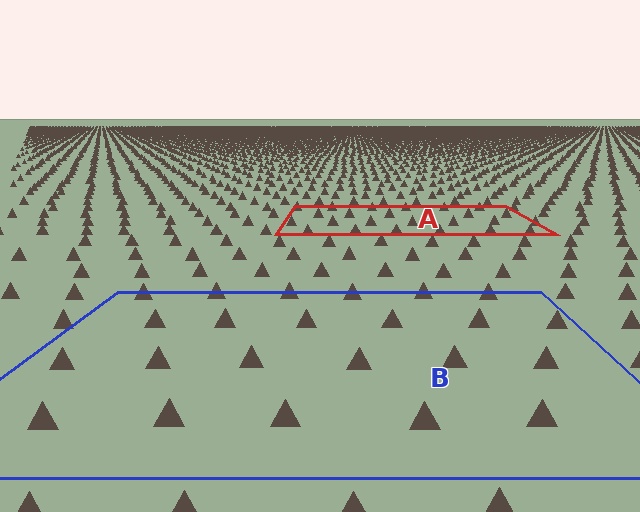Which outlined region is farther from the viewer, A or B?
Region A is farther from the viewer — the texture elements inside it appear smaller and more densely packed.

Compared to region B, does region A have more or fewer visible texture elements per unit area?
Region A has more texture elements per unit area — they are packed more densely because it is farther away.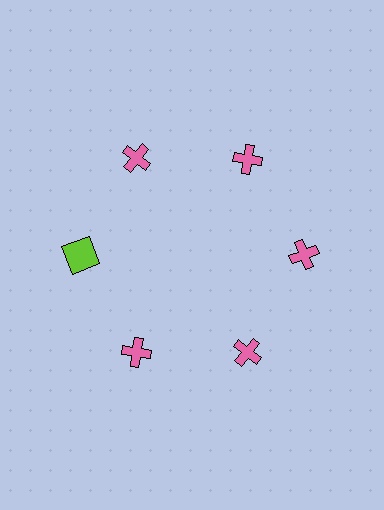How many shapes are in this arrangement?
There are 6 shapes arranged in a ring pattern.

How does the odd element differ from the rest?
It differs in both color (lime instead of pink) and shape (square instead of cross).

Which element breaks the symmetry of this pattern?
The lime square at roughly the 9 o'clock position breaks the symmetry. All other shapes are pink crosses.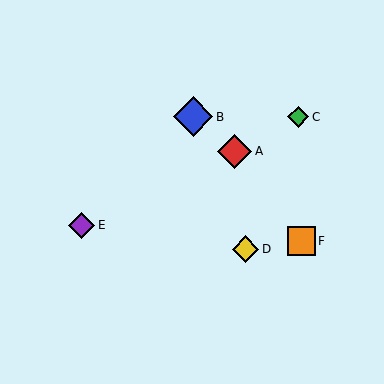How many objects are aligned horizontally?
2 objects (B, C) are aligned horizontally.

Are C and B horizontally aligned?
Yes, both are at y≈117.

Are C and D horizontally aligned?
No, C is at y≈117 and D is at y≈249.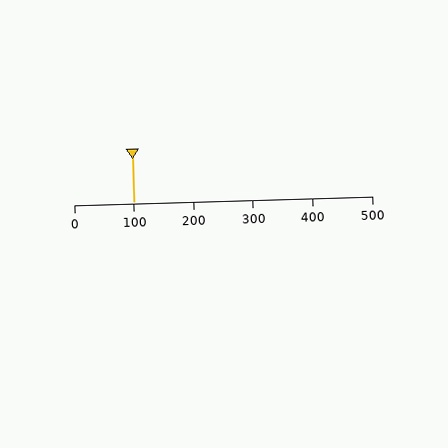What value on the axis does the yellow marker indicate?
The marker indicates approximately 100.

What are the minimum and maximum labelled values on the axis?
The axis runs from 0 to 500.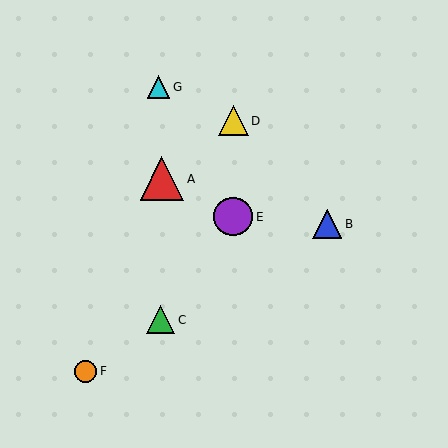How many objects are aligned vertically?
2 objects (D, E) are aligned vertically.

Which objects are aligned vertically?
Objects D, E are aligned vertically.